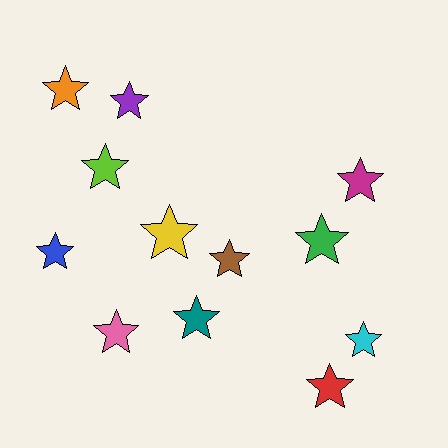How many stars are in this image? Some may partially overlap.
There are 12 stars.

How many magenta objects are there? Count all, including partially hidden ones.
There is 1 magenta object.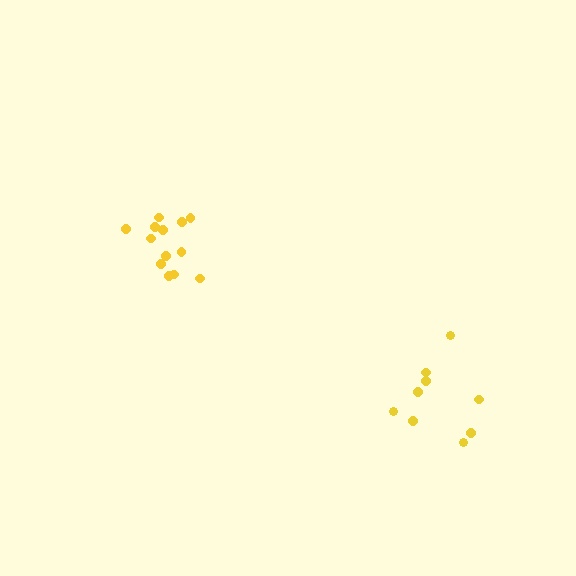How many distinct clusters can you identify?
There are 2 distinct clusters.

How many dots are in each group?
Group 1: 9 dots, Group 2: 13 dots (22 total).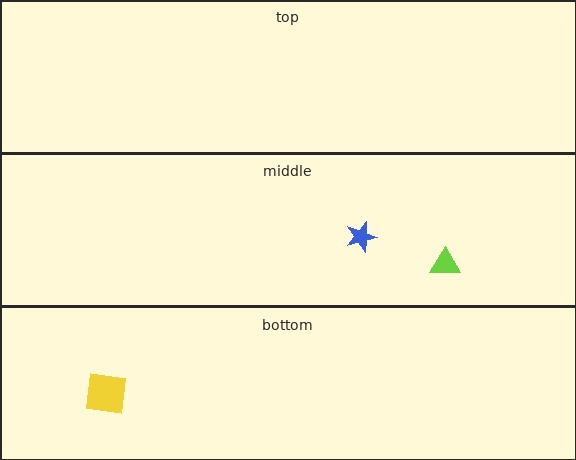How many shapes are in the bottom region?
1.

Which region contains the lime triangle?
The middle region.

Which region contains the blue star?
The middle region.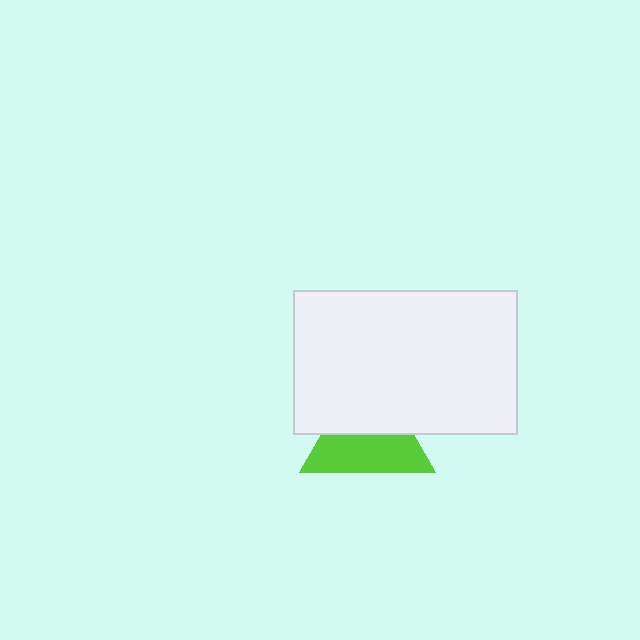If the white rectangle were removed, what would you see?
You would see the complete lime triangle.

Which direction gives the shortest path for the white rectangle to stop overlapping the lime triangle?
Moving up gives the shortest separation.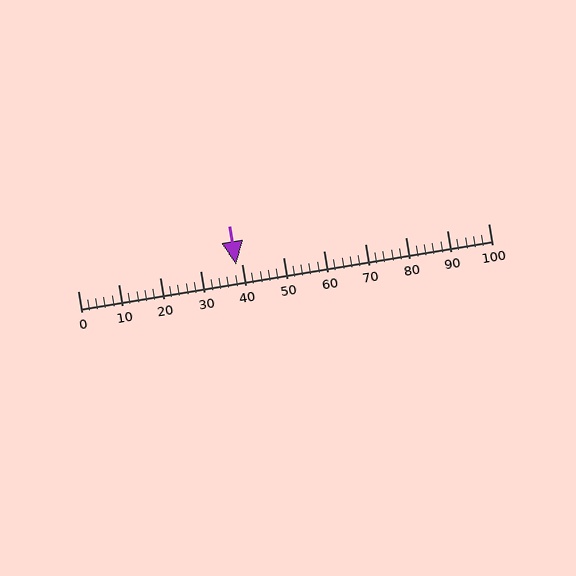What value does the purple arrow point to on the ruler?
The purple arrow points to approximately 39.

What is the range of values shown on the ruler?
The ruler shows values from 0 to 100.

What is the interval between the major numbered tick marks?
The major tick marks are spaced 10 units apart.